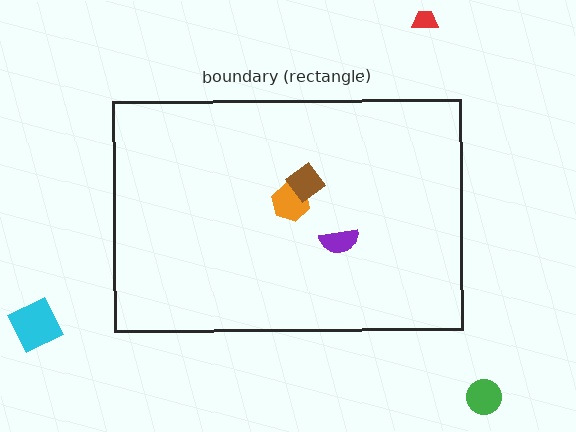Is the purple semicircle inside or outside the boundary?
Inside.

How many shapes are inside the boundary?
3 inside, 3 outside.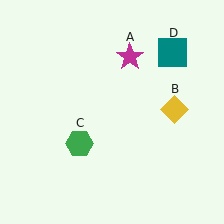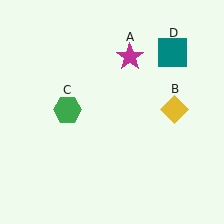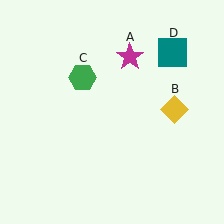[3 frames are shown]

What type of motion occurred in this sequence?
The green hexagon (object C) rotated clockwise around the center of the scene.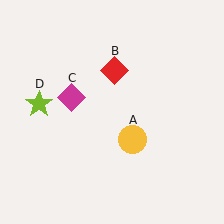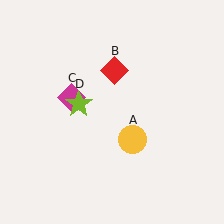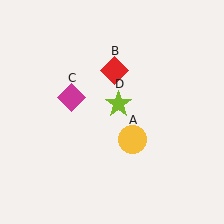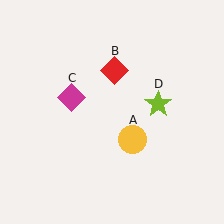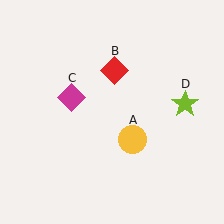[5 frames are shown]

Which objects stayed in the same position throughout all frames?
Yellow circle (object A) and red diamond (object B) and magenta diamond (object C) remained stationary.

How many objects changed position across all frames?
1 object changed position: lime star (object D).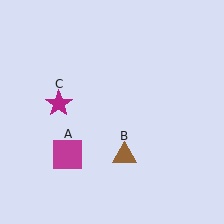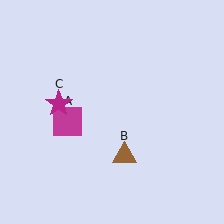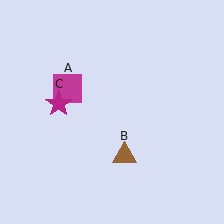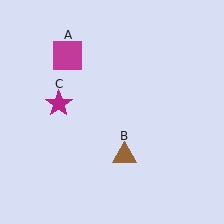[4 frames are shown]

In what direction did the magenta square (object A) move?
The magenta square (object A) moved up.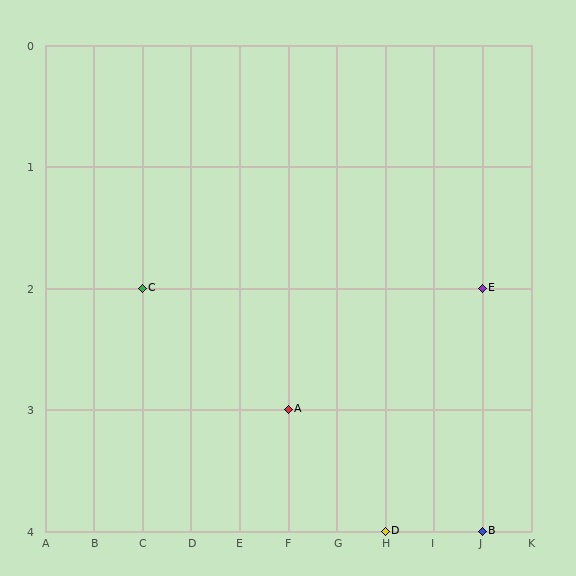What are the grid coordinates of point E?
Point E is at grid coordinates (J, 2).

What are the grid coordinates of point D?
Point D is at grid coordinates (H, 4).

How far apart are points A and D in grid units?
Points A and D are 2 columns and 1 row apart (about 2.2 grid units diagonally).